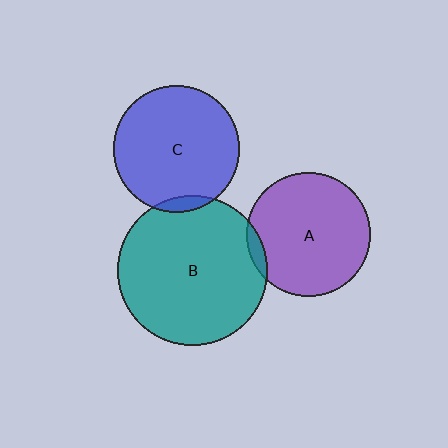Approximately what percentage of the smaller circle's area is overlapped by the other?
Approximately 5%.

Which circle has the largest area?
Circle B (teal).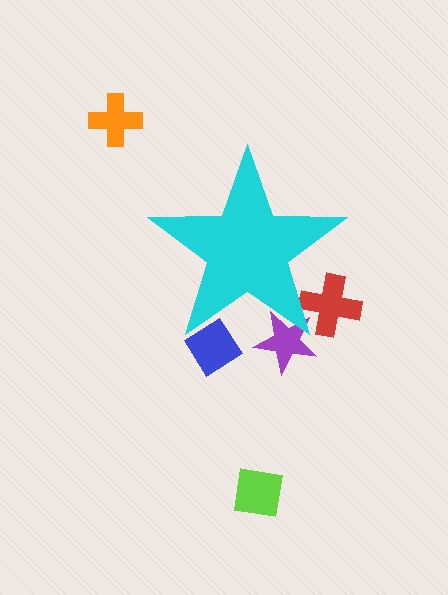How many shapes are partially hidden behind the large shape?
3 shapes are partially hidden.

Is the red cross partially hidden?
Yes, the red cross is partially hidden behind the cyan star.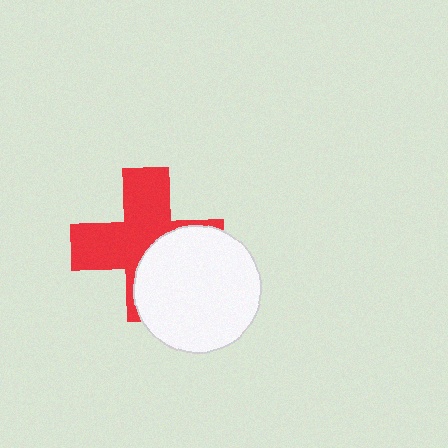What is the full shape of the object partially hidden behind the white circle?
The partially hidden object is a red cross.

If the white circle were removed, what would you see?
You would see the complete red cross.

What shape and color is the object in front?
The object in front is a white circle.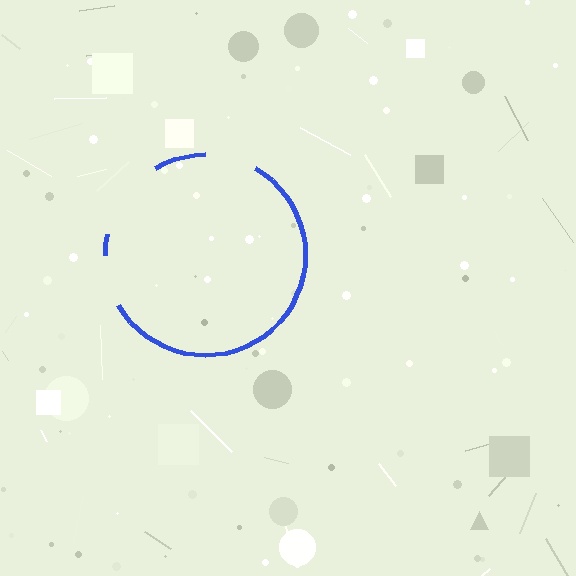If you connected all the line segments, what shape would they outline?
They would outline a circle.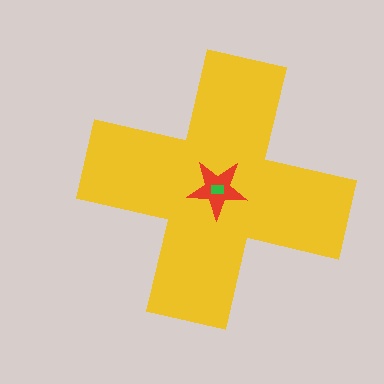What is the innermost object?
The green rectangle.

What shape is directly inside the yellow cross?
The red star.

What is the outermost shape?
The yellow cross.